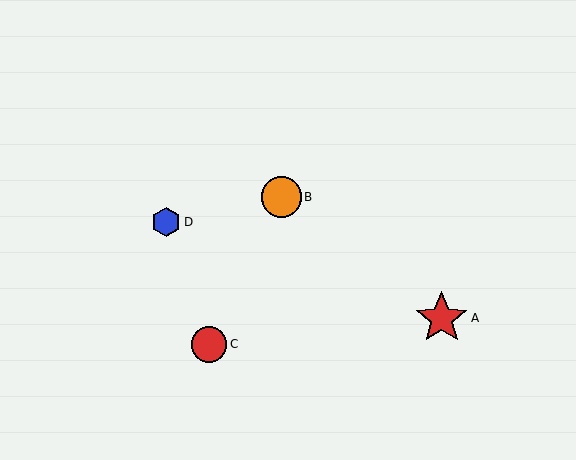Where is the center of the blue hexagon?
The center of the blue hexagon is at (166, 222).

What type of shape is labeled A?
Shape A is a red star.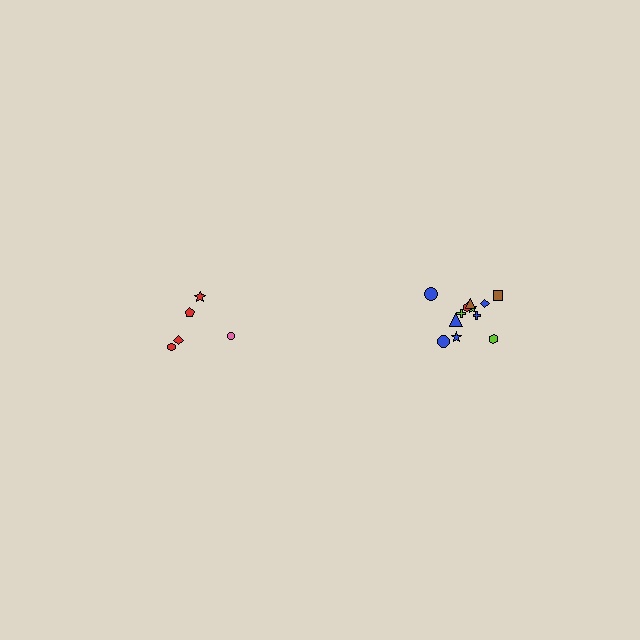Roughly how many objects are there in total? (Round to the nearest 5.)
Roughly 15 objects in total.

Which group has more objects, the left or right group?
The right group.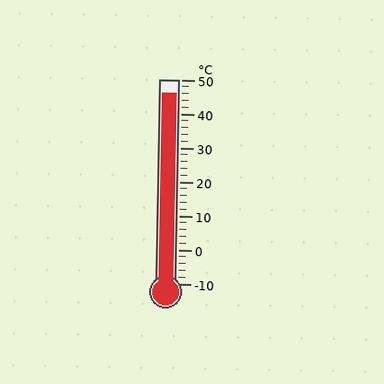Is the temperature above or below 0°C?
The temperature is above 0°C.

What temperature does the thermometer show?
The thermometer shows approximately 46°C.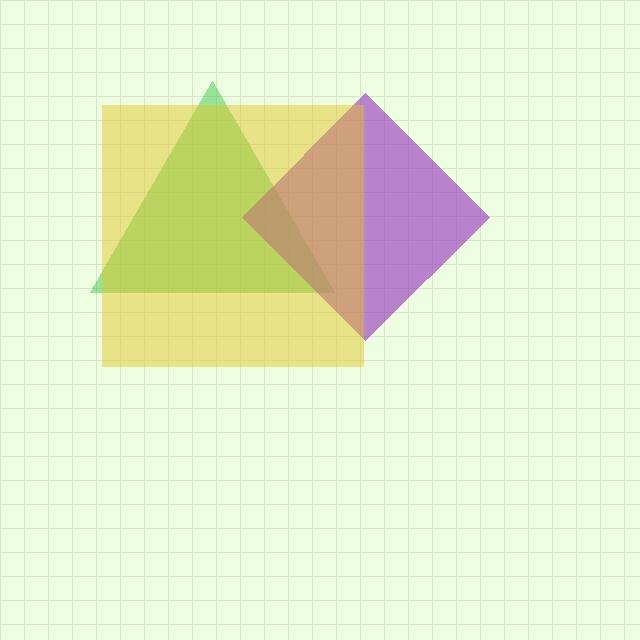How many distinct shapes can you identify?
There are 3 distinct shapes: a green triangle, a purple diamond, a yellow square.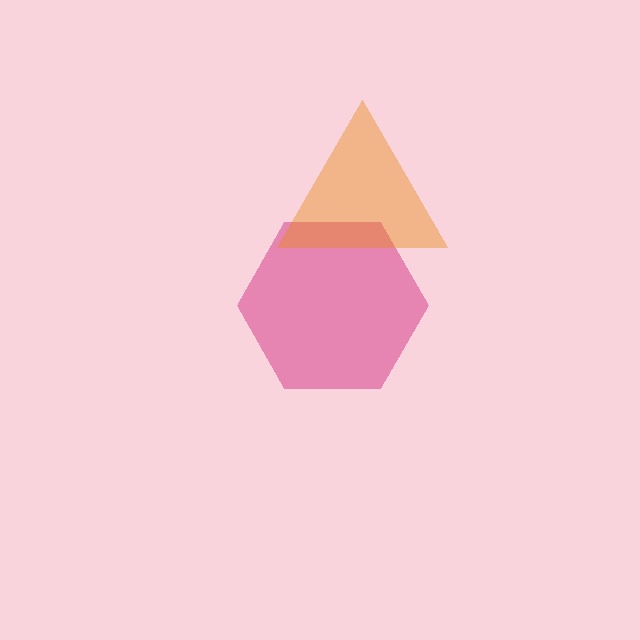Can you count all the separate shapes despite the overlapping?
Yes, there are 2 separate shapes.